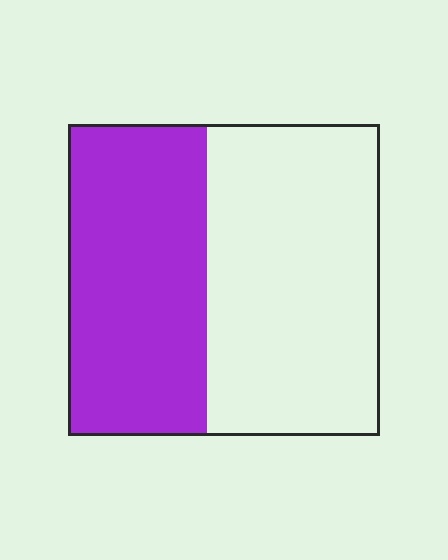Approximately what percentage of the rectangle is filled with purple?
Approximately 45%.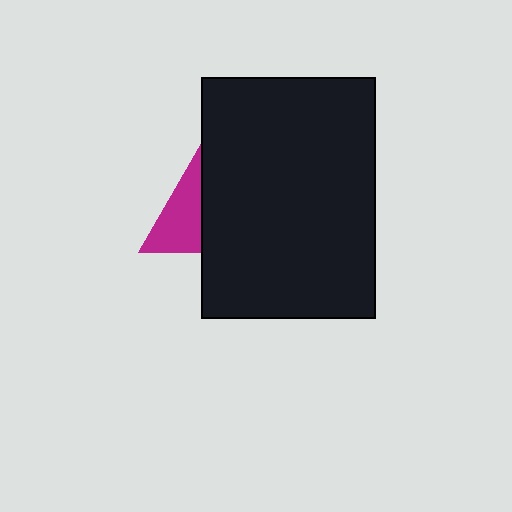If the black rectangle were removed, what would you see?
You would see the complete magenta triangle.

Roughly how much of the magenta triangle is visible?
A small part of it is visible (roughly 44%).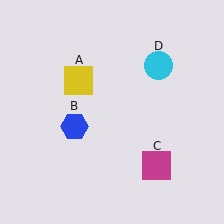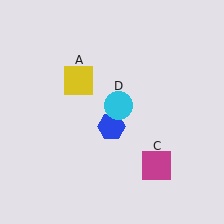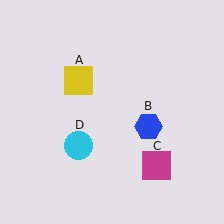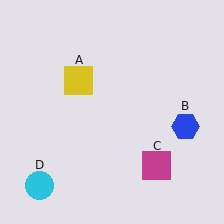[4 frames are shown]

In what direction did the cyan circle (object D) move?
The cyan circle (object D) moved down and to the left.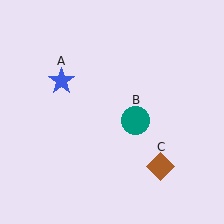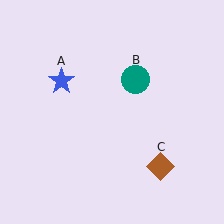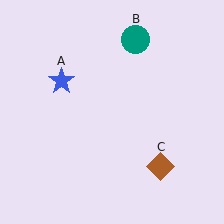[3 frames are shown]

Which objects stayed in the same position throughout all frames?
Blue star (object A) and brown diamond (object C) remained stationary.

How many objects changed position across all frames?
1 object changed position: teal circle (object B).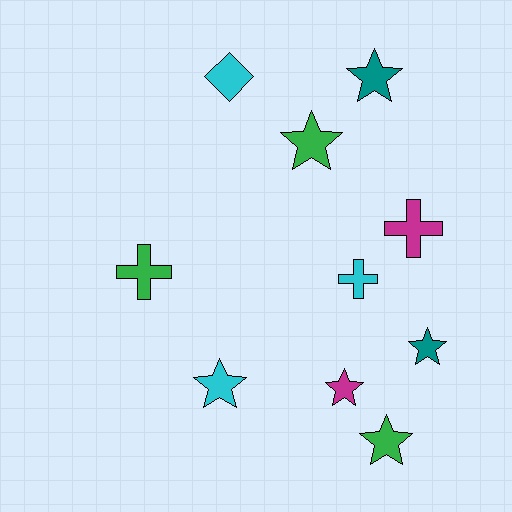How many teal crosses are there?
There are no teal crosses.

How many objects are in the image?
There are 10 objects.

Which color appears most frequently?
Cyan, with 3 objects.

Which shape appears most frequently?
Star, with 6 objects.